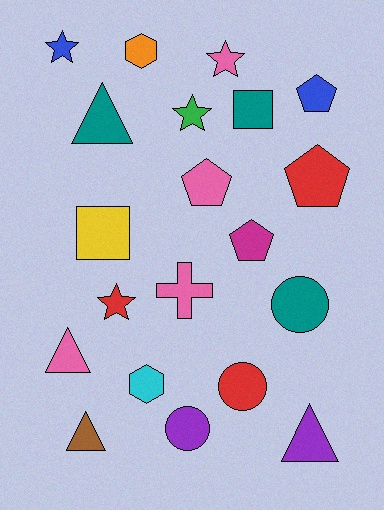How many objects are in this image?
There are 20 objects.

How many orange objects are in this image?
There is 1 orange object.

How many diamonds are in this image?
There are no diamonds.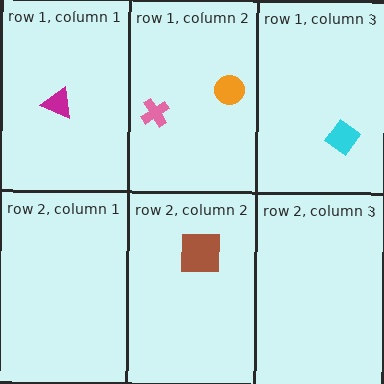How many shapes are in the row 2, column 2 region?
1.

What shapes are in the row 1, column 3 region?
The cyan diamond.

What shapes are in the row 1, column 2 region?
The orange circle, the pink cross.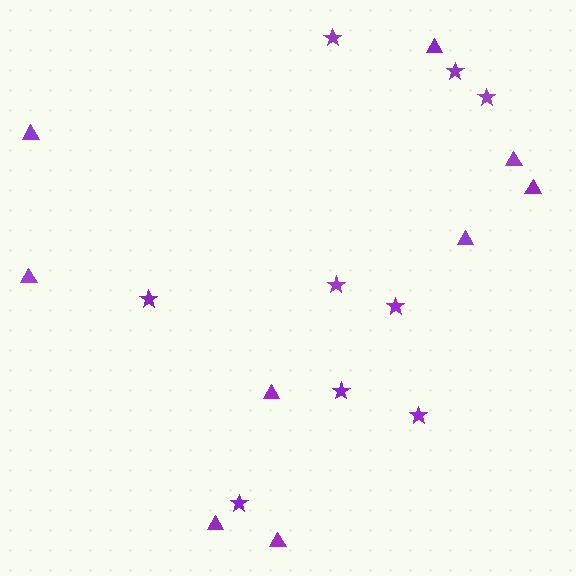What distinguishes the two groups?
There are 2 groups: one group of triangles (9) and one group of stars (9).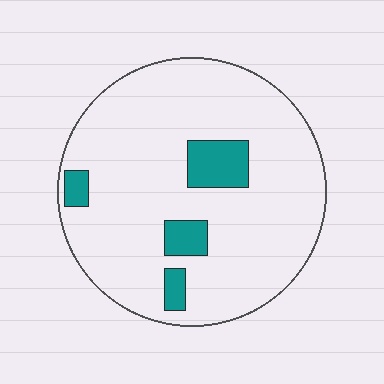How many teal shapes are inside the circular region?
4.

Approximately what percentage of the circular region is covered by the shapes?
Approximately 10%.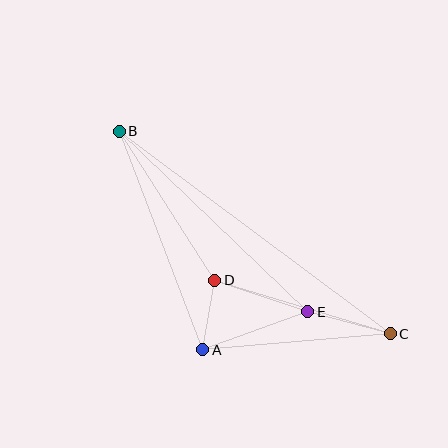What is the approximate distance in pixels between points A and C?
The distance between A and C is approximately 188 pixels.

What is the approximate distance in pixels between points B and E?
The distance between B and E is approximately 261 pixels.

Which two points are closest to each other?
Points A and D are closest to each other.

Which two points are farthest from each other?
Points B and C are farthest from each other.